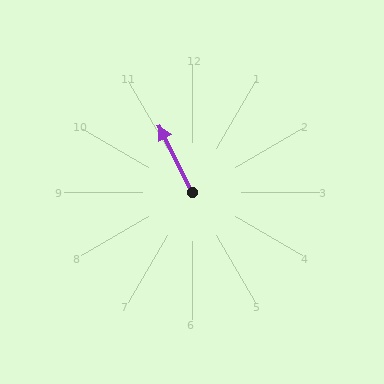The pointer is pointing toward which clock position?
Roughly 11 o'clock.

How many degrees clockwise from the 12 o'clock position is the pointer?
Approximately 333 degrees.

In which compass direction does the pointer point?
Northwest.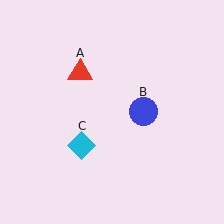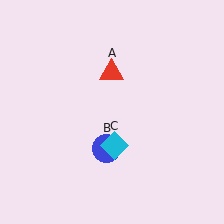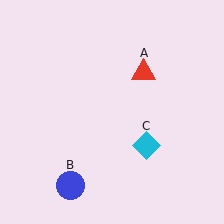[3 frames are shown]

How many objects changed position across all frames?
3 objects changed position: red triangle (object A), blue circle (object B), cyan diamond (object C).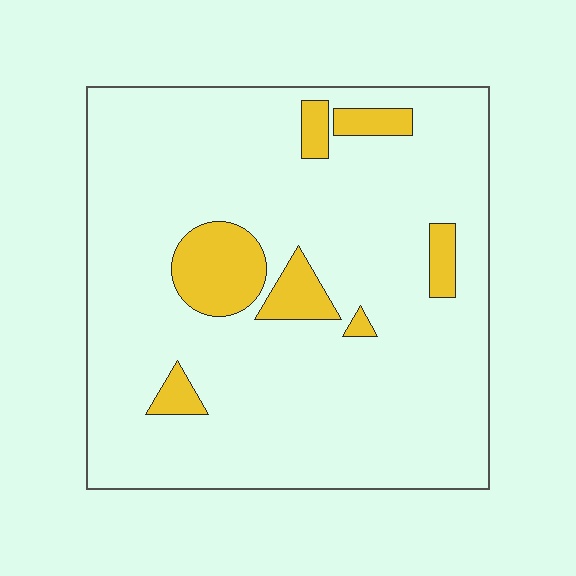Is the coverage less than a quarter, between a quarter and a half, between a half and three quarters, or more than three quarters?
Less than a quarter.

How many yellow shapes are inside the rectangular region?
7.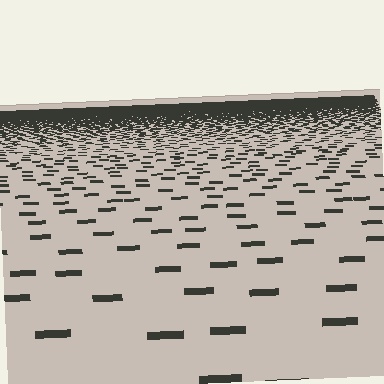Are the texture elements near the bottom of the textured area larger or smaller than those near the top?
Larger. Near the bottom, elements are closer to the viewer and appear at a bigger on-screen size.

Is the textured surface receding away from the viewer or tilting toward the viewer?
The surface is receding away from the viewer. Texture elements get smaller and denser toward the top.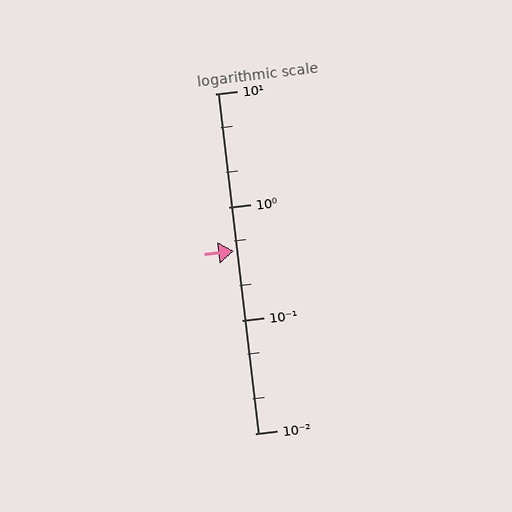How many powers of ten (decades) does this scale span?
The scale spans 3 decades, from 0.01 to 10.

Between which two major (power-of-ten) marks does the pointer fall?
The pointer is between 0.1 and 1.